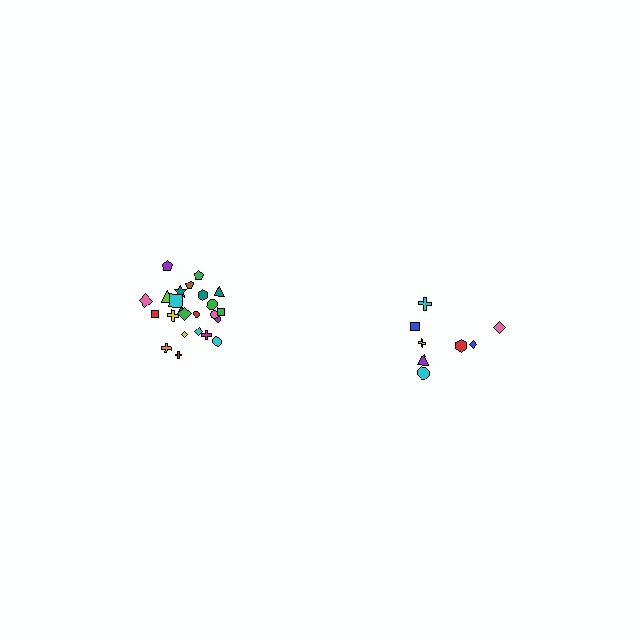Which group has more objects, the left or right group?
The left group.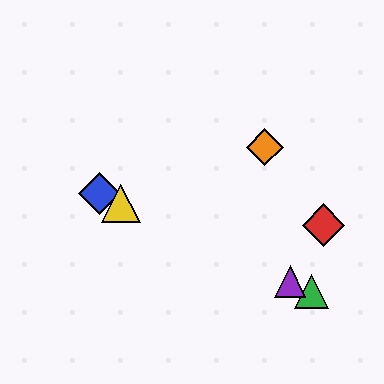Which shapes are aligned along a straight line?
The blue diamond, the green triangle, the yellow triangle, the purple triangle are aligned along a straight line.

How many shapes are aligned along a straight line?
4 shapes (the blue diamond, the green triangle, the yellow triangle, the purple triangle) are aligned along a straight line.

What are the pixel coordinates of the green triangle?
The green triangle is at (312, 292).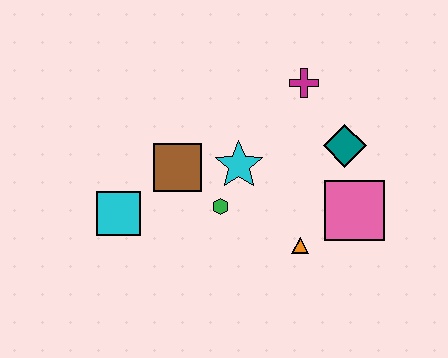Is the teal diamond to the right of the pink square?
No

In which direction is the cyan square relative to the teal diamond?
The cyan square is to the left of the teal diamond.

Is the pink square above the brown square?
No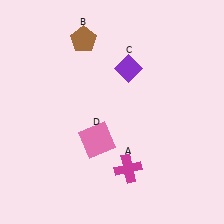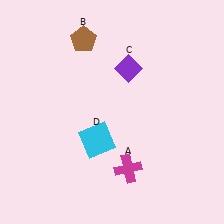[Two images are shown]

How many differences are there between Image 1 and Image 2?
There is 1 difference between the two images.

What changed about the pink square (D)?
In Image 1, D is pink. In Image 2, it changed to cyan.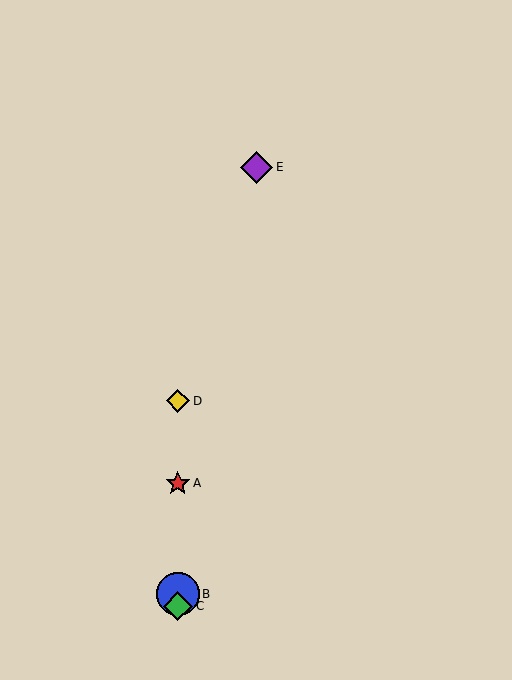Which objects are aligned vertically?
Objects A, B, C, D are aligned vertically.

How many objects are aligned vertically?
4 objects (A, B, C, D) are aligned vertically.